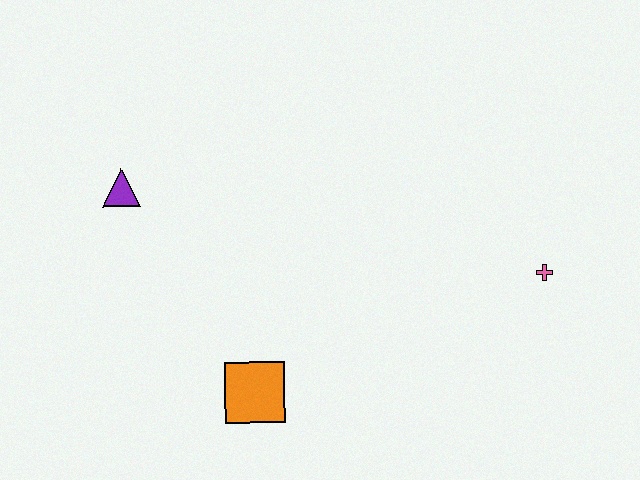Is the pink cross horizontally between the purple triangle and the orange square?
No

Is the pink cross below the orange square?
No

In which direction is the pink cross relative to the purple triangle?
The pink cross is to the right of the purple triangle.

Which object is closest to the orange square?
The purple triangle is closest to the orange square.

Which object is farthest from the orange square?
The pink cross is farthest from the orange square.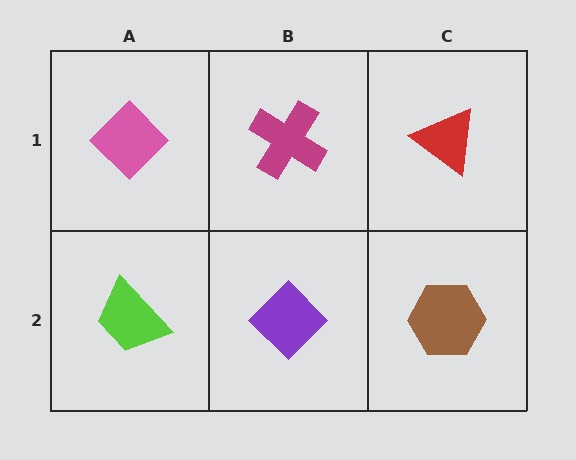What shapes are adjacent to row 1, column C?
A brown hexagon (row 2, column C), a magenta cross (row 1, column B).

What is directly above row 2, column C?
A red triangle.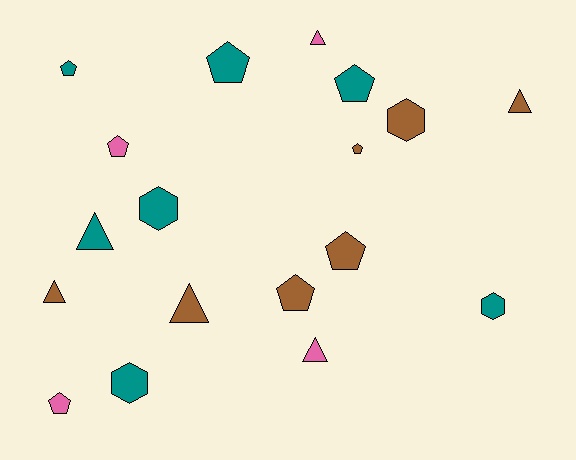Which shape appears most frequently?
Pentagon, with 8 objects.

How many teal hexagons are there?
There are 3 teal hexagons.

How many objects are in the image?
There are 18 objects.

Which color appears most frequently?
Brown, with 7 objects.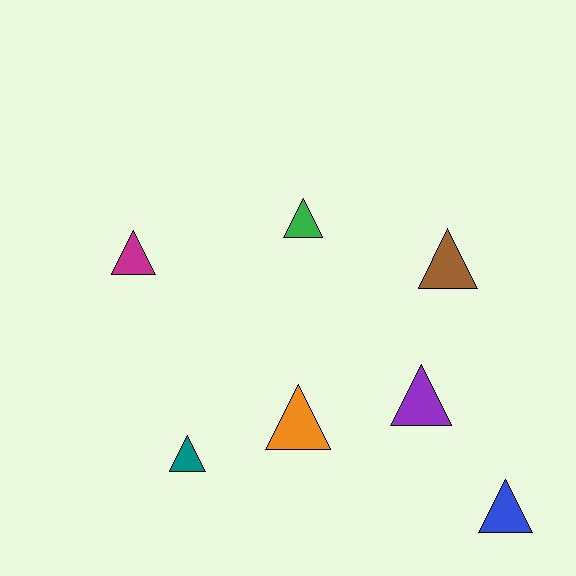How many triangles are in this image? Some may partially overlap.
There are 7 triangles.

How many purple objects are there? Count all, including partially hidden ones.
There is 1 purple object.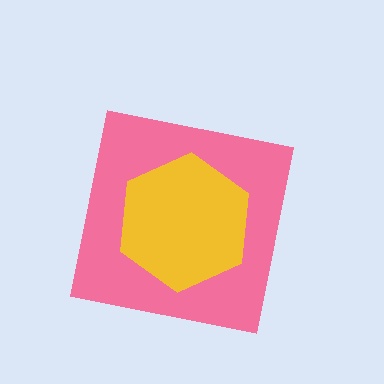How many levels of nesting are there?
2.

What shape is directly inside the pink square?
The yellow hexagon.